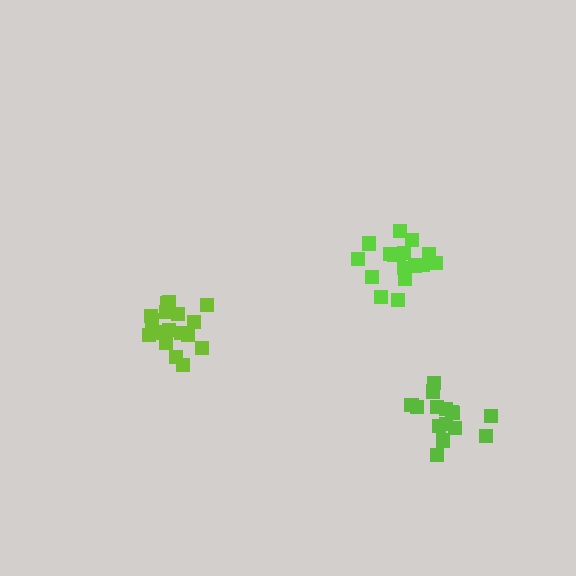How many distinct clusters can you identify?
There are 3 distinct clusters.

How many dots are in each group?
Group 1: 18 dots, Group 2: 17 dots, Group 3: 15 dots (50 total).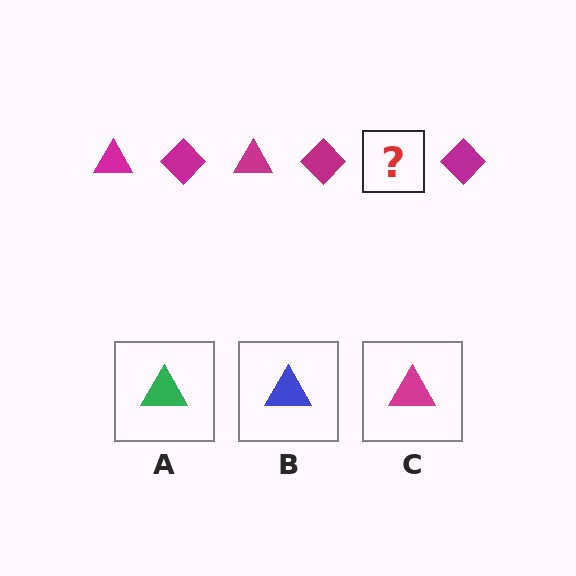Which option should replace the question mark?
Option C.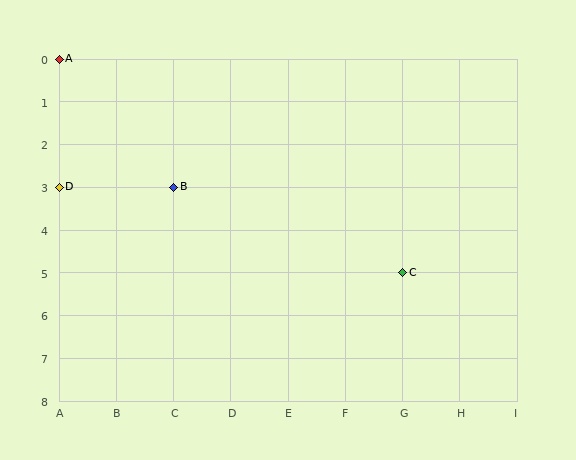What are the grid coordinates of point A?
Point A is at grid coordinates (A, 0).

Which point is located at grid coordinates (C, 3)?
Point B is at (C, 3).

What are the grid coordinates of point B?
Point B is at grid coordinates (C, 3).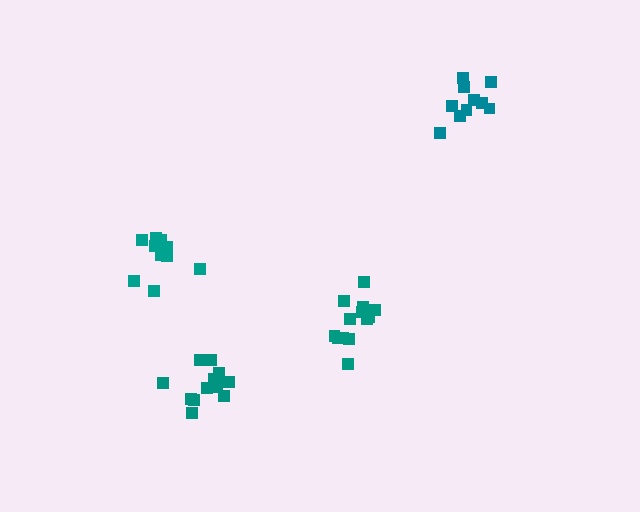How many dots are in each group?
Group 1: 13 dots, Group 2: 10 dots, Group 3: 13 dots, Group 4: 10 dots (46 total).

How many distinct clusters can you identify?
There are 4 distinct clusters.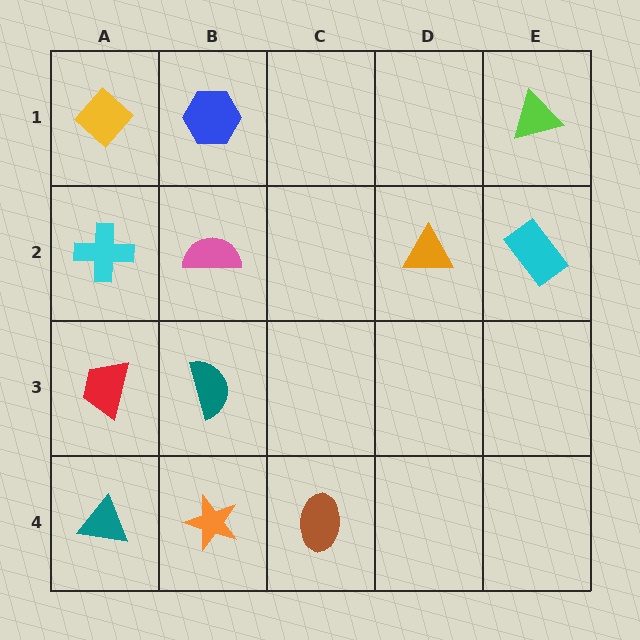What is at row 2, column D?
An orange triangle.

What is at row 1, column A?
A yellow diamond.